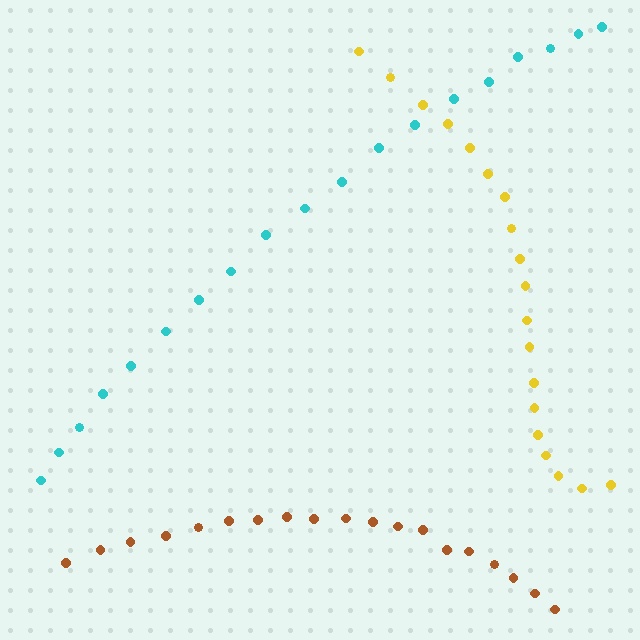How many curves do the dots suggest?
There are 3 distinct paths.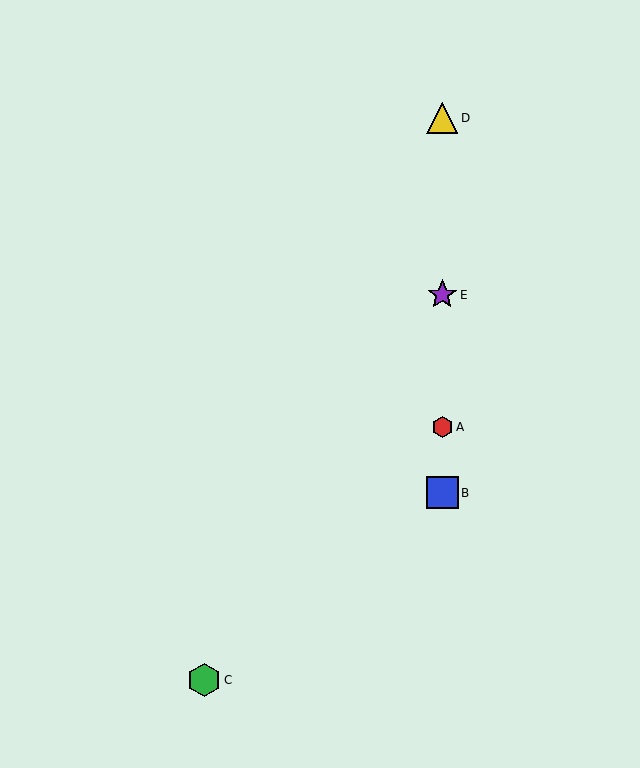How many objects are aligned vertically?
4 objects (A, B, D, E) are aligned vertically.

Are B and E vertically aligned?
Yes, both are at x≈442.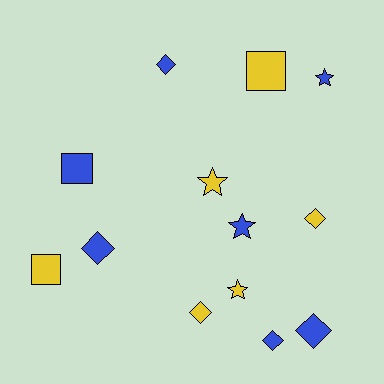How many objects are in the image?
There are 13 objects.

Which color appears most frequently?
Blue, with 7 objects.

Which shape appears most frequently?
Diamond, with 6 objects.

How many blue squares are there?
There is 1 blue square.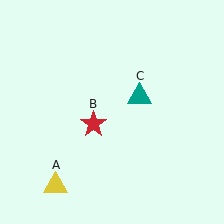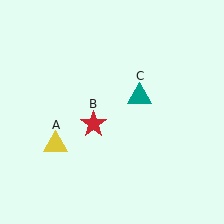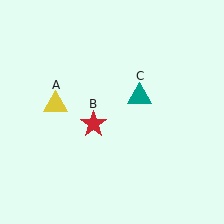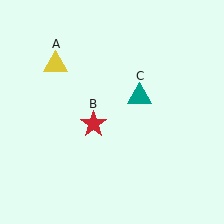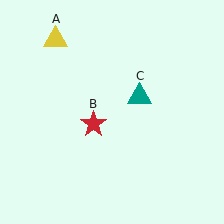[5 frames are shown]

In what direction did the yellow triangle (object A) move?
The yellow triangle (object A) moved up.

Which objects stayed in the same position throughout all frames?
Red star (object B) and teal triangle (object C) remained stationary.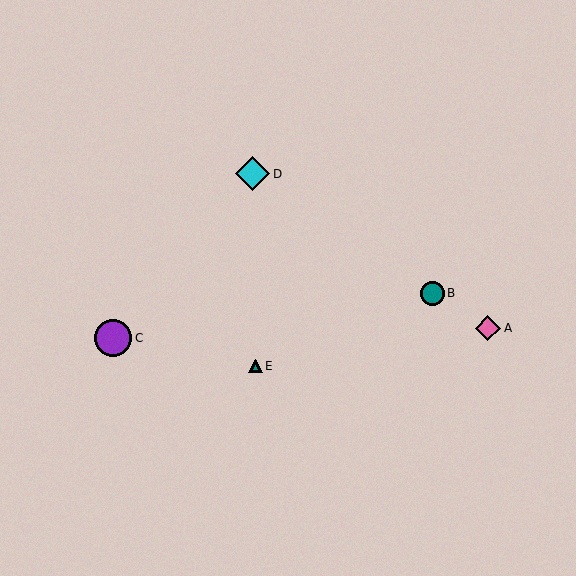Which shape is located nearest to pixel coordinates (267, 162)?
The cyan diamond (labeled D) at (253, 174) is nearest to that location.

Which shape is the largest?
The purple circle (labeled C) is the largest.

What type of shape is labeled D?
Shape D is a cyan diamond.